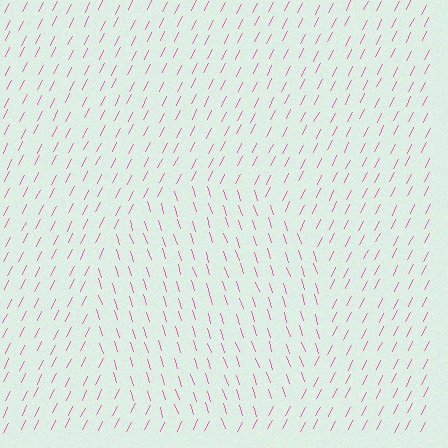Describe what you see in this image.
The image is filled with small pink line segments. A circle region in the image has lines oriented differently from the surrounding lines, creating a visible texture boundary.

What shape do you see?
I see a circle.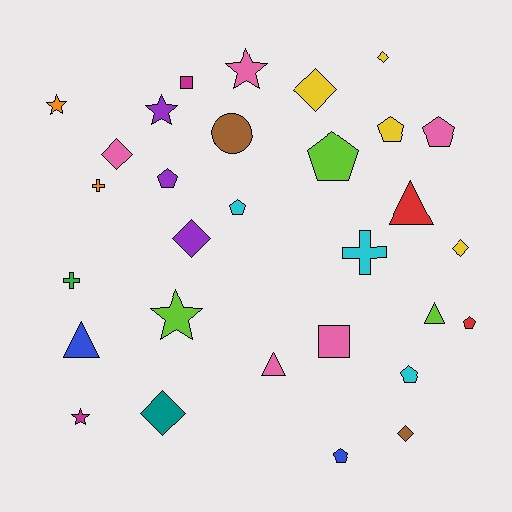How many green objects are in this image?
There is 1 green object.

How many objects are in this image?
There are 30 objects.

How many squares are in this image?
There are 2 squares.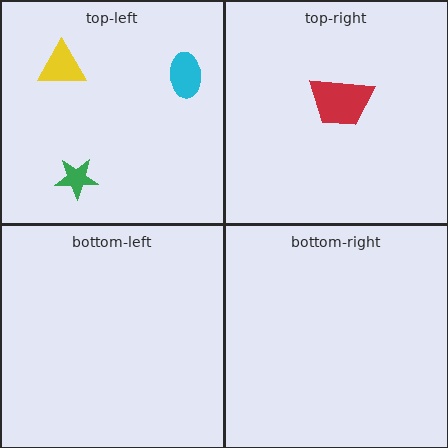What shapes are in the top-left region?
The green star, the cyan ellipse, the yellow triangle.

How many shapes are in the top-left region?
3.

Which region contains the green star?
The top-left region.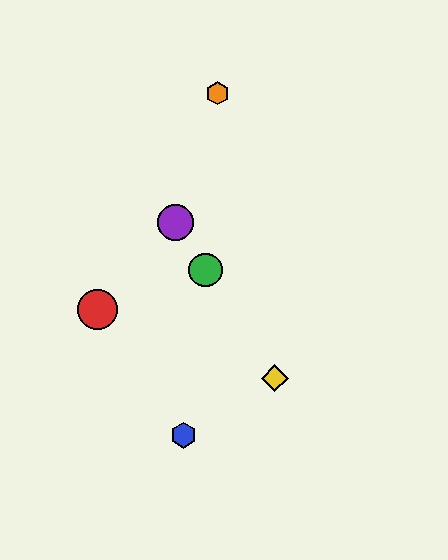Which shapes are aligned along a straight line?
The green circle, the yellow diamond, the purple circle are aligned along a straight line.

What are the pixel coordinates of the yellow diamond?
The yellow diamond is at (275, 378).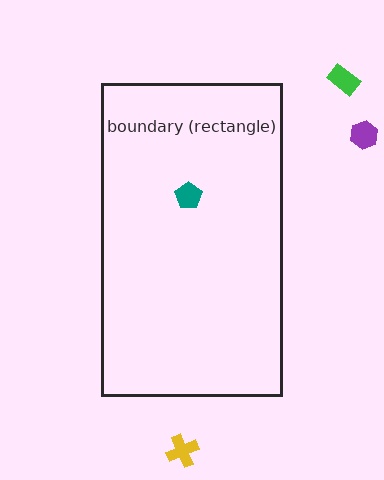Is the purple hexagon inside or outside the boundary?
Outside.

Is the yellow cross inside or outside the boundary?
Outside.